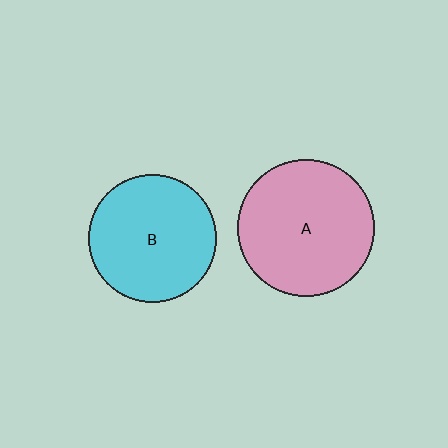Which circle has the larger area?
Circle A (pink).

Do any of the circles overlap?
No, none of the circles overlap.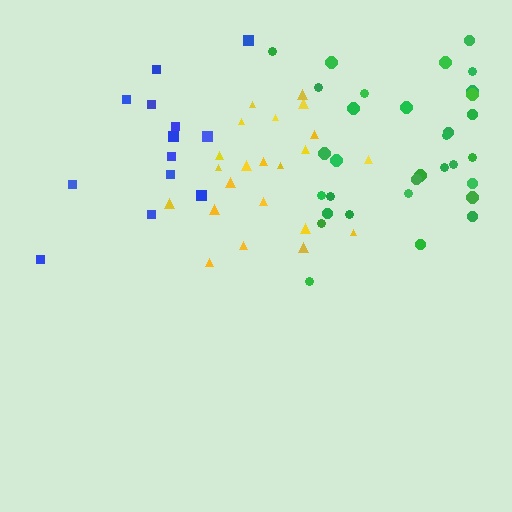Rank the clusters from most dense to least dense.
yellow, green, blue.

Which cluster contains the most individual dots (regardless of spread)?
Green (32).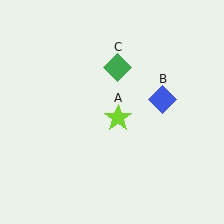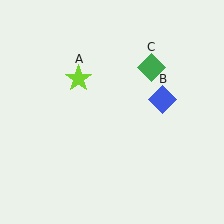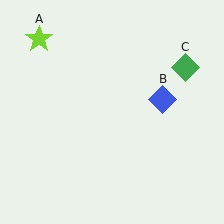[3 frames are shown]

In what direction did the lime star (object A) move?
The lime star (object A) moved up and to the left.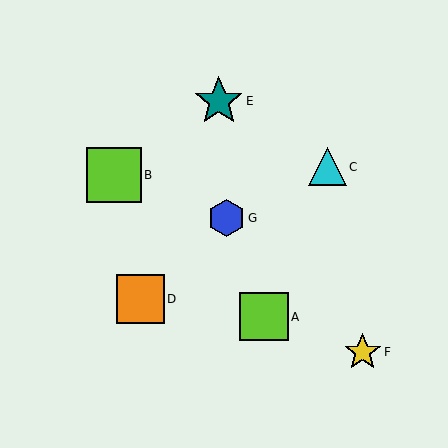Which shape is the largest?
The lime square (labeled B) is the largest.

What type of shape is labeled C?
Shape C is a cyan triangle.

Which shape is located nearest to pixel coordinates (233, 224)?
The blue hexagon (labeled G) at (227, 218) is nearest to that location.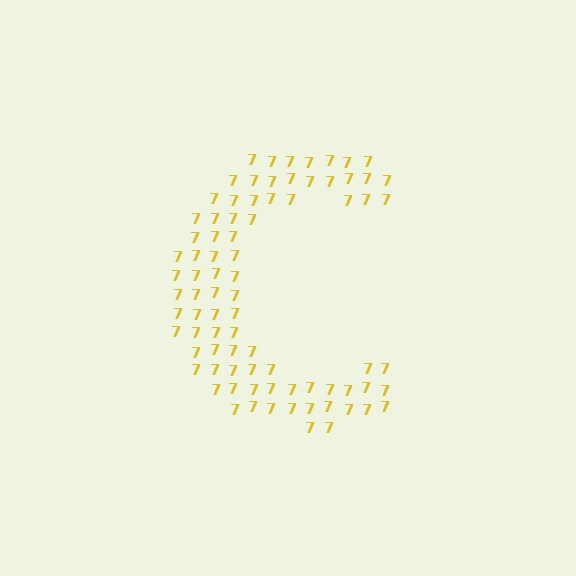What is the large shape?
The large shape is the letter C.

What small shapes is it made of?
It is made of small digit 7's.